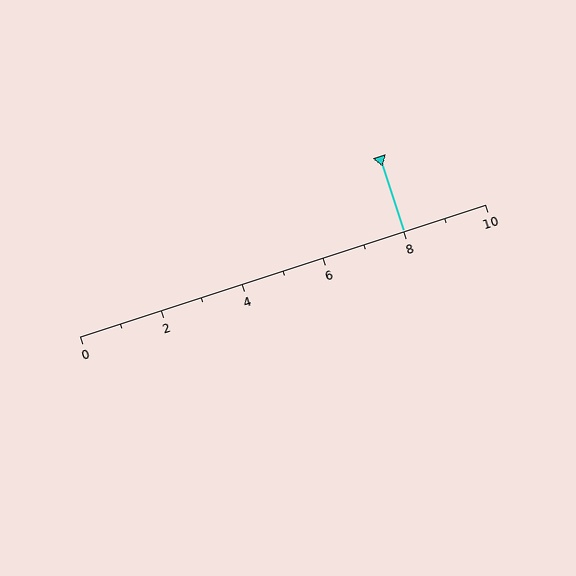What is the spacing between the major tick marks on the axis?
The major ticks are spaced 2 apart.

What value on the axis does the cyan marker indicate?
The marker indicates approximately 8.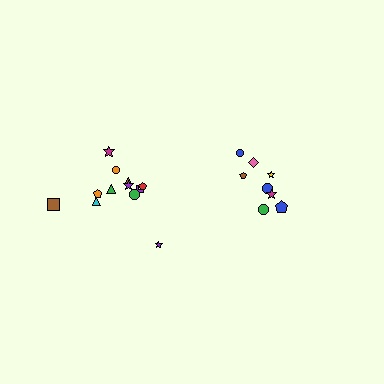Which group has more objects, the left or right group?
The left group.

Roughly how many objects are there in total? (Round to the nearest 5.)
Roughly 20 objects in total.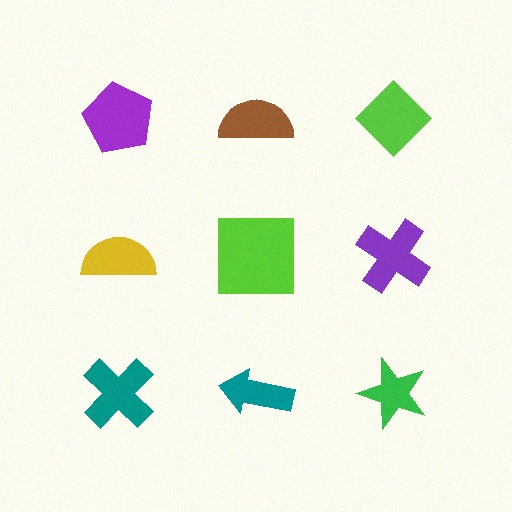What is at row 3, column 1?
A teal cross.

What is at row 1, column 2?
A brown semicircle.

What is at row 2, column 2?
A lime square.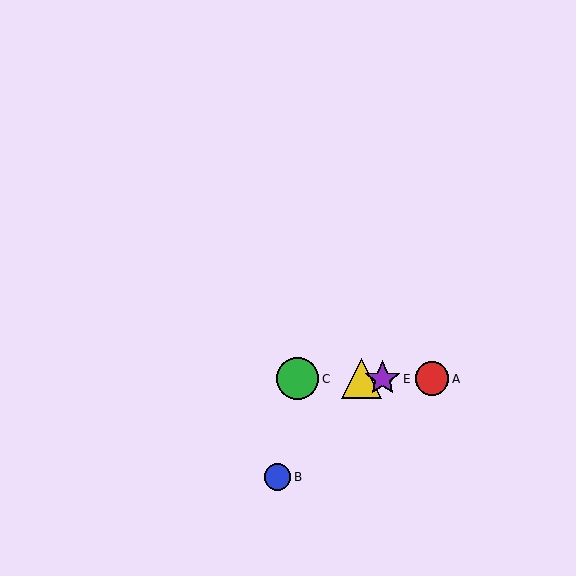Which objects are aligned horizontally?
Objects A, C, D, E are aligned horizontally.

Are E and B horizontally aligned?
No, E is at y≈379 and B is at y≈477.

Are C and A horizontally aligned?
Yes, both are at y≈379.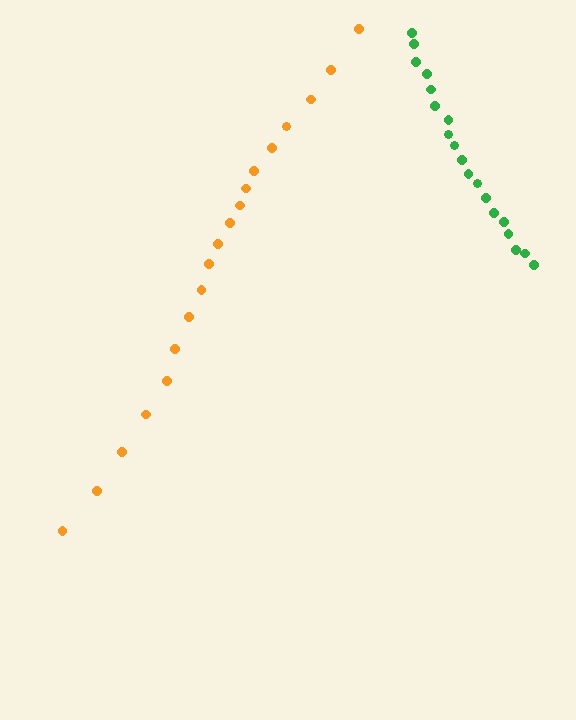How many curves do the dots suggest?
There are 2 distinct paths.